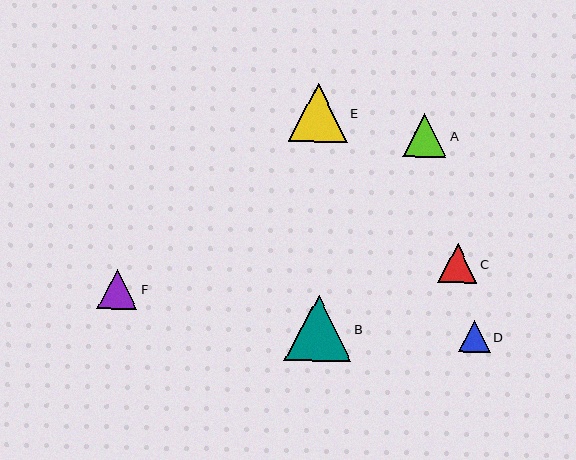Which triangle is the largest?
Triangle B is the largest with a size of approximately 66 pixels.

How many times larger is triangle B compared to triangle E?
Triangle B is approximately 1.1 times the size of triangle E.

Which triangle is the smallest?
Triangle D is the smallest with a size of approximately 32 pixels.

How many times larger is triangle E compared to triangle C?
Triangle E is approximately 1.5 times the size of triangle C.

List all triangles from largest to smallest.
From largest to smallest: B, E, A, F, C, D.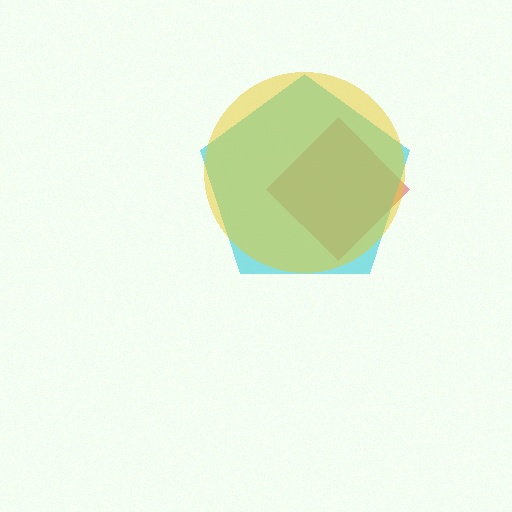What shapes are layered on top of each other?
The layered shapes are: a red diamond, a cyan pentagon, a yellow circle.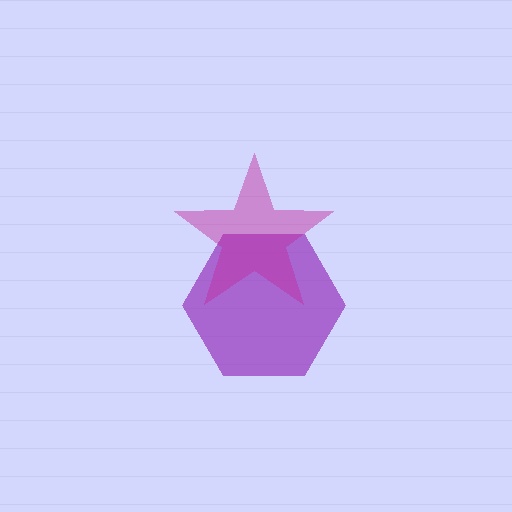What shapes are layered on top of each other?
The layered shapes are: a purple hexagon, a magenta star.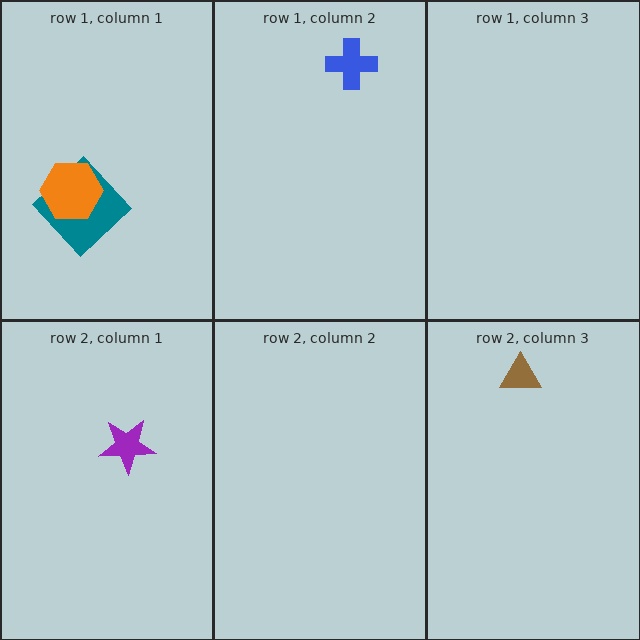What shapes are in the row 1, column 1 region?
The teal diamond, the orange hexagon.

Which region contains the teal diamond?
The row 1, column 1 region.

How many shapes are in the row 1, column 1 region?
2.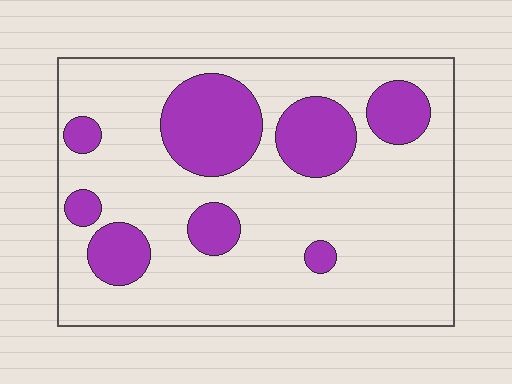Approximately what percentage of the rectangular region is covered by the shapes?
Approximately 25%.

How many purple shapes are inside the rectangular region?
8.